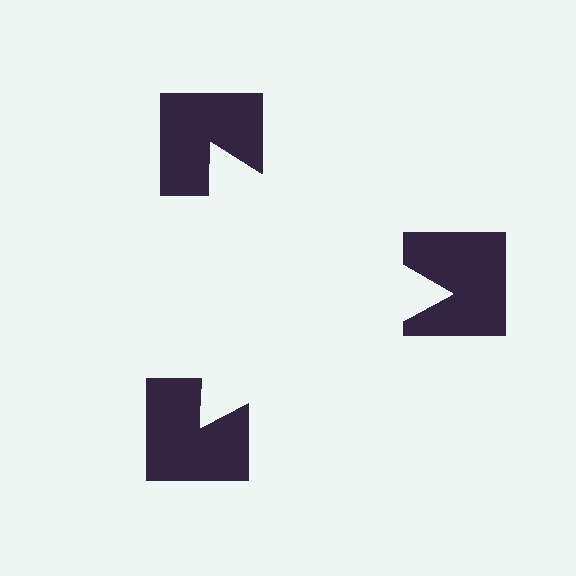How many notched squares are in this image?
There are 3 — one at each vertex of the illusory triangle.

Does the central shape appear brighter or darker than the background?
It typically appears slightly brighter than the background, even though no actual brightness change is drawn.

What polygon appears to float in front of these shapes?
An illusory triangle — its edges are inferred from the aligned wedge cuts in the notched squares, not physically drawn.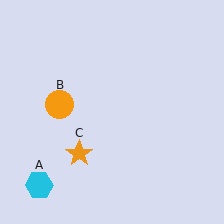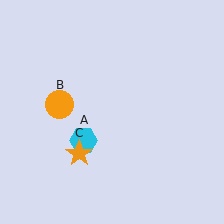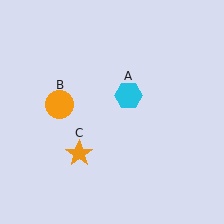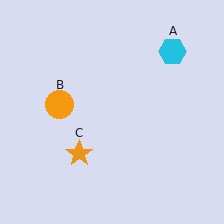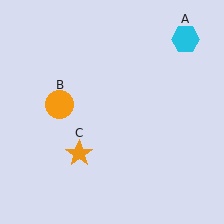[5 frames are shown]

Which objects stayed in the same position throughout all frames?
Orange circle (object B) and orange star (object C) remained stationary.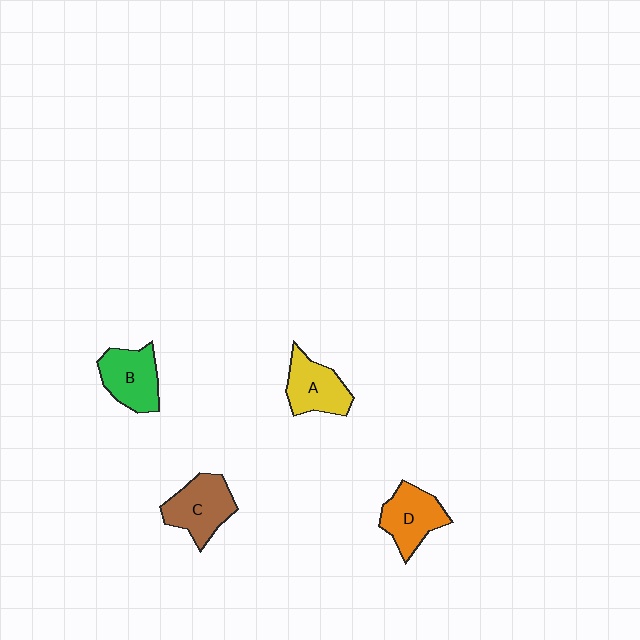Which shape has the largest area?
Shape C (brown).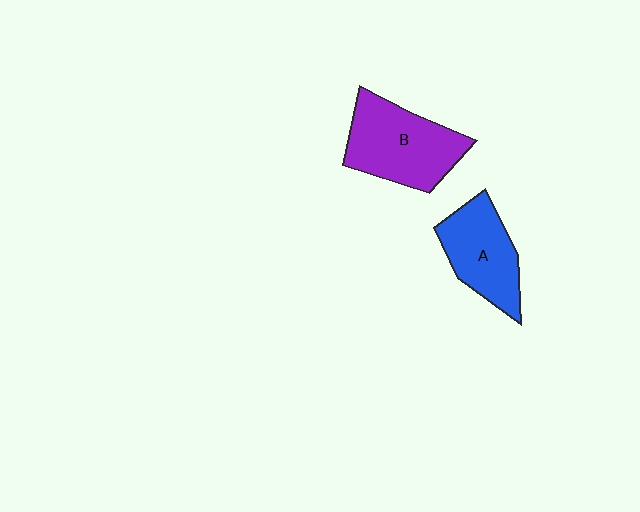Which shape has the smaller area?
Shape A (blue).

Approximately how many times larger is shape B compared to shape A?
Approximately 1.3 times.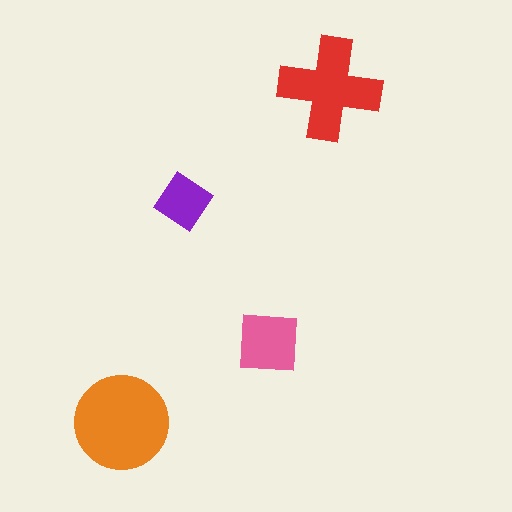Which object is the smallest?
The purple diamond.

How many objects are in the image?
There are 4 objects in the image.